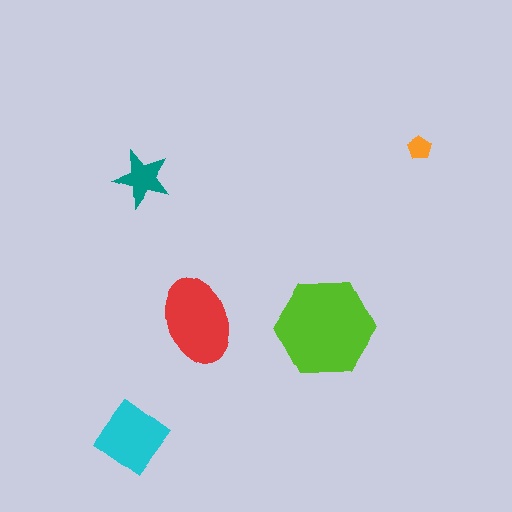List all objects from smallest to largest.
The orange pentagon, the teal star, the cyan diamond, the red ellipse, the lime hexagon.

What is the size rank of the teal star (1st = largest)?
4th.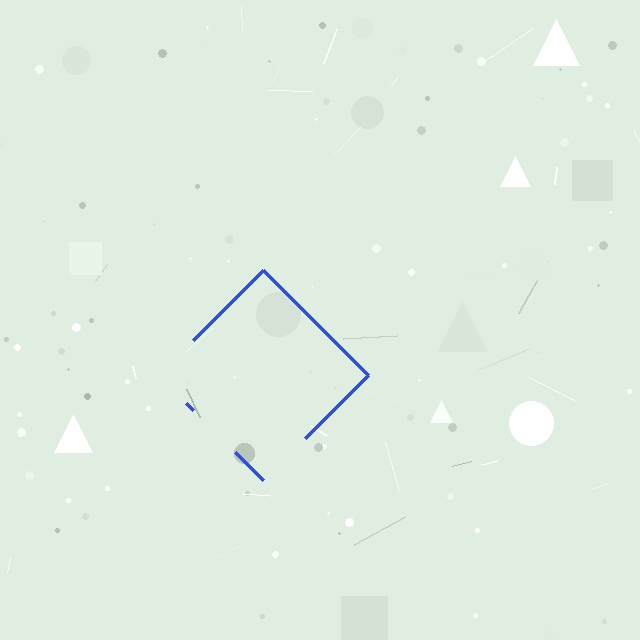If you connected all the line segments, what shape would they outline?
They would outline a diamond.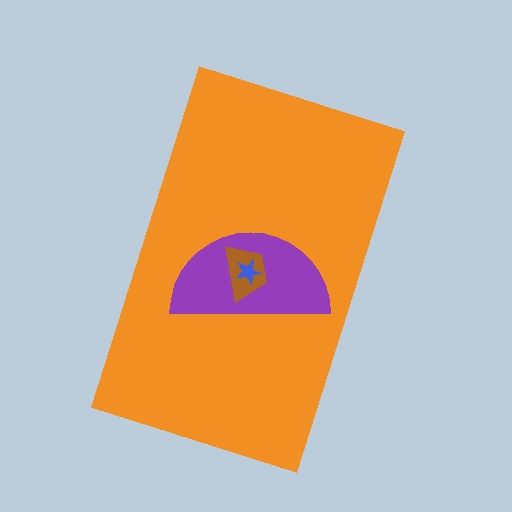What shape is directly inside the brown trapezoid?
The blue star.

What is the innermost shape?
The blue star.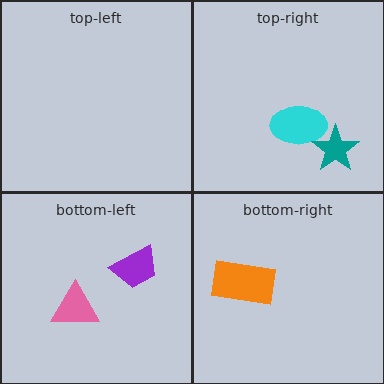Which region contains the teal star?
The top-right region.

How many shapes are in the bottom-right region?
1.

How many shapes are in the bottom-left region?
2.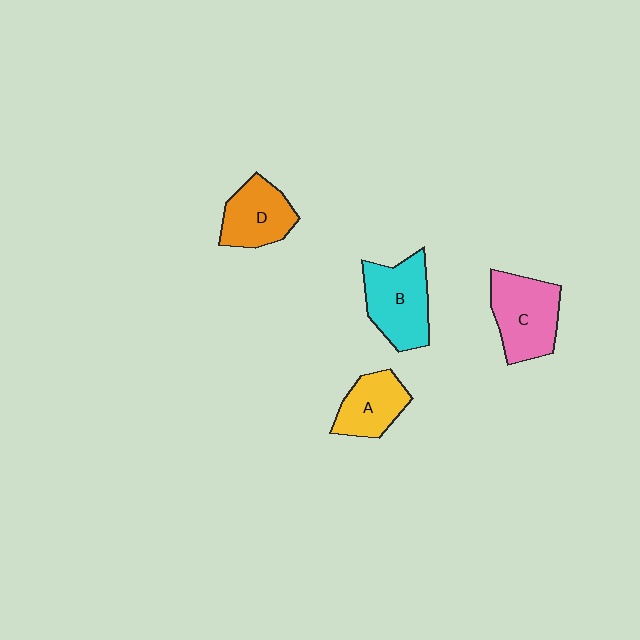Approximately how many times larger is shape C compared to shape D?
Approximately 1.3 times.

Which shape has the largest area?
Shape B (cyan).